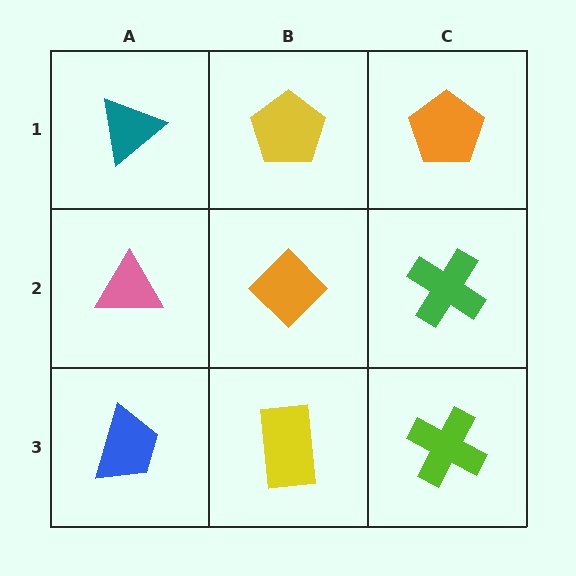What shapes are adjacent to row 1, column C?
A green cross (row 2, column C), a yellow pentagon (row 1, column B).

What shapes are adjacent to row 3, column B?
An orange diamond (row 2, column B), a blue trapezoid (row 3, column A), a lime cross (row 3, column C).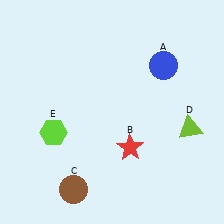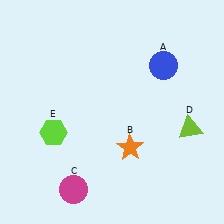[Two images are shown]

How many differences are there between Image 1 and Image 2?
There are 2 differences between the two images.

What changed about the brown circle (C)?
In Image 1, C is brown. In Image 2, it changed to magenta.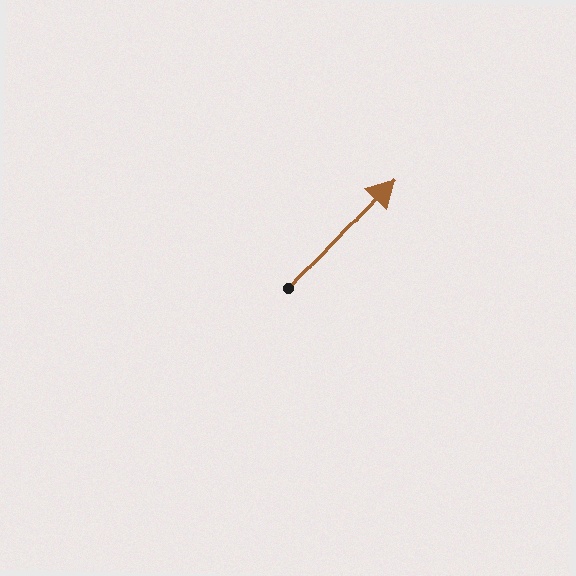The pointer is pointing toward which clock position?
Roughly 1 o'clock.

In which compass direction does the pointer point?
Northeast.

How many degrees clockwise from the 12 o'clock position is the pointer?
Approximately 43 degrees.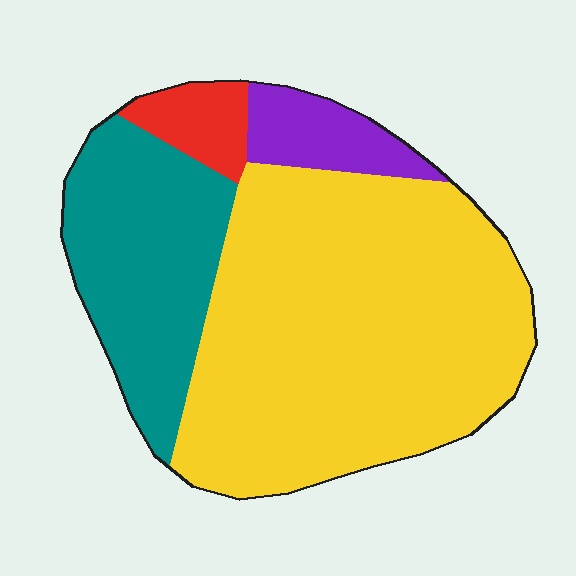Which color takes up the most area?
Yellow, at roughly 60%.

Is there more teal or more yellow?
Yellow.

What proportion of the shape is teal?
Teal covers around 25% of the shape.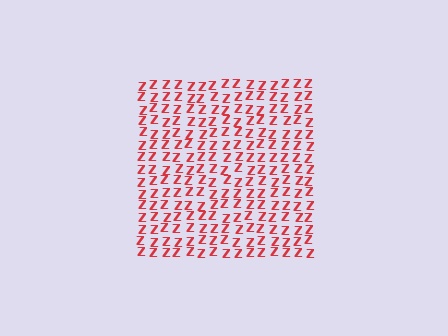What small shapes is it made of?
It is made of small letter Z's.